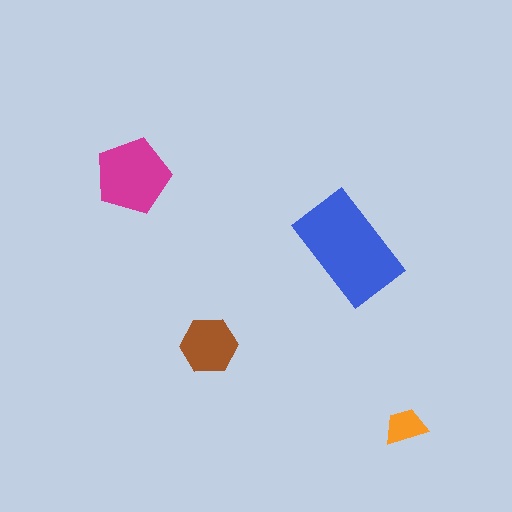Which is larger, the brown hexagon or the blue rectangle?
The blue rectangle.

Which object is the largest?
The blue rectangle.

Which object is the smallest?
The orange trapezoid.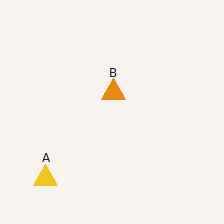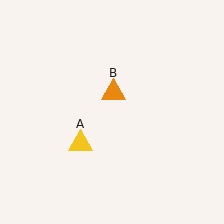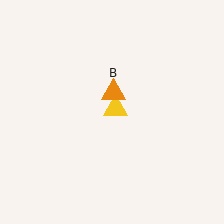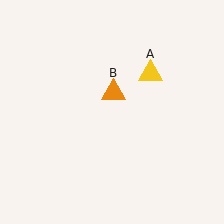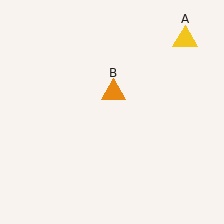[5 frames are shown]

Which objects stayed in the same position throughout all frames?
Orange triangle (object B) remained stationary.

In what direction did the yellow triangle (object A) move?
The yellow triangle (object A) moved up and to the right.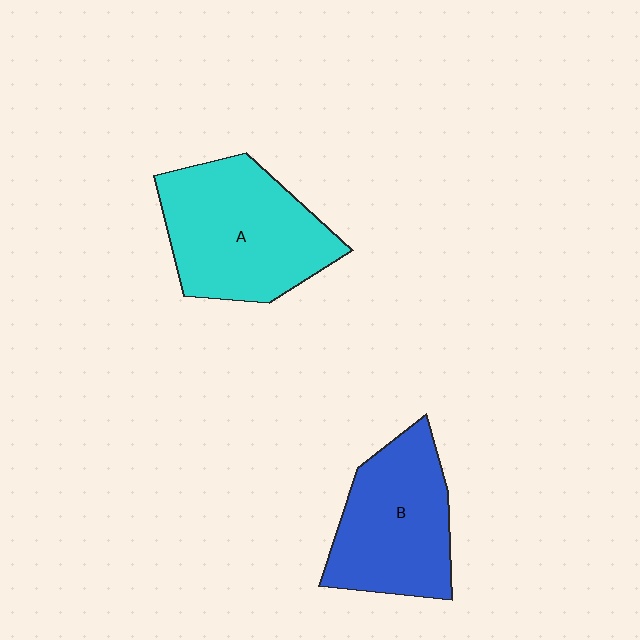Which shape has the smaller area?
Shape B (blue).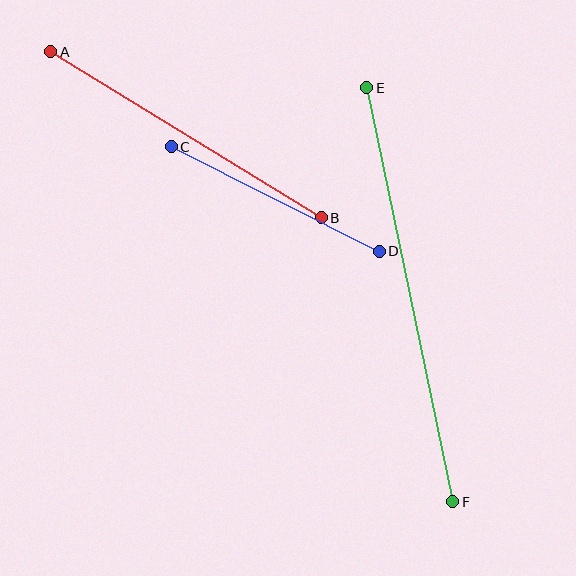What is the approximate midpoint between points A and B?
The midpoint is at approximately (186, 135) pixels.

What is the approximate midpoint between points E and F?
The midpoint is at approximately (410, 295) pixels.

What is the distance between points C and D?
The distance is approximately 233 pixels.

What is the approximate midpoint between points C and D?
The midpoint is at approximately (275, 199) pixels.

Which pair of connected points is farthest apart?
Points E and F are farthest apart.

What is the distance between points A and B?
The distance is approximately 317 pixels.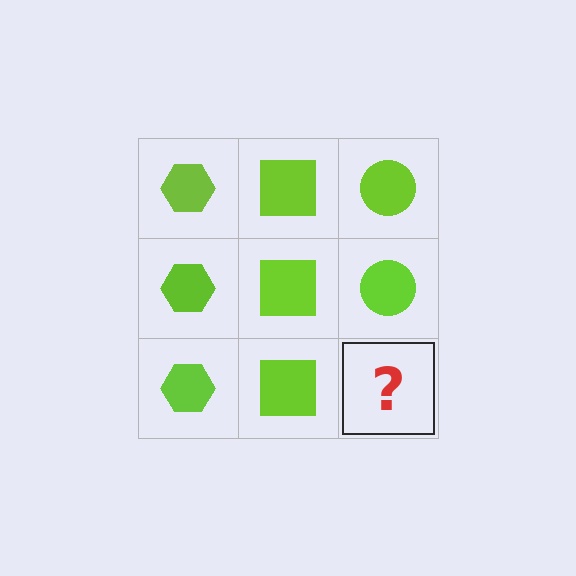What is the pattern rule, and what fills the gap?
The rule is that each column has a consistent shape. The gap should be filled with a lime circle.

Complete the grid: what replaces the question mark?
The question mark should be replaced with a lime circle.